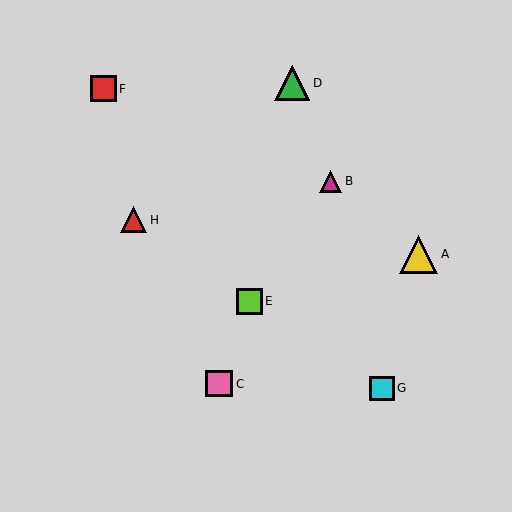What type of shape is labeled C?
Shape C is a pink square.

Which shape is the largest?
The yellow triangle (labeled A) is the largest.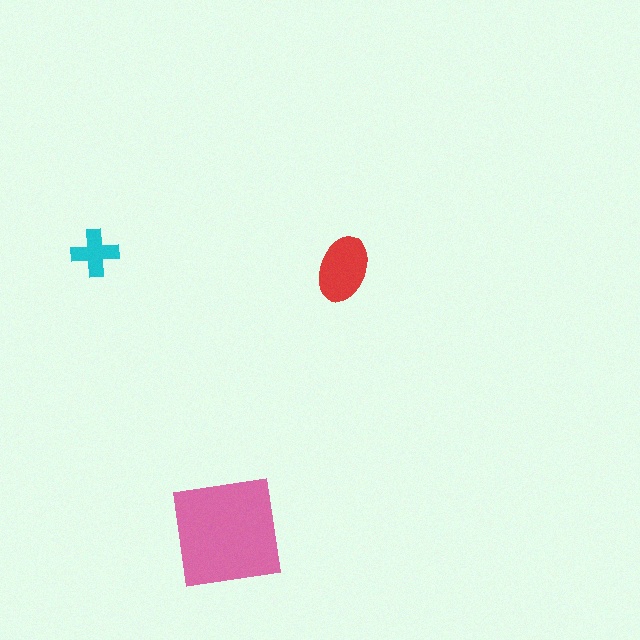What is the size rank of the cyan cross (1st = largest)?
3rd.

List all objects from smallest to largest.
The cyan cross, the red ellipse, the pink square.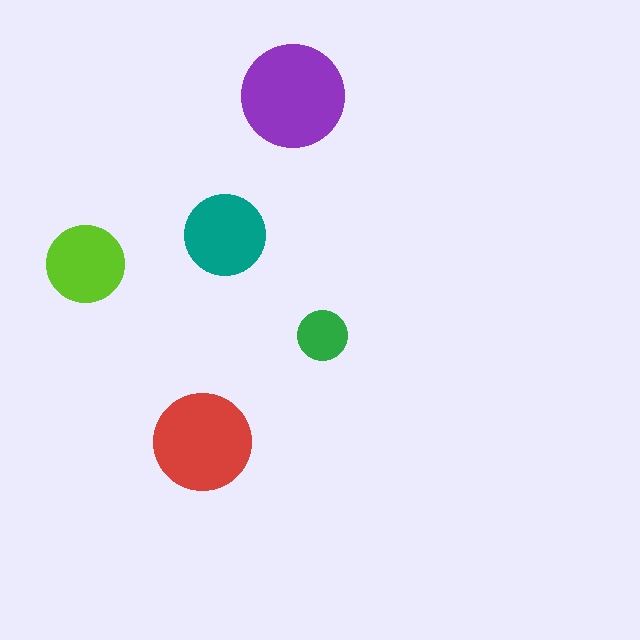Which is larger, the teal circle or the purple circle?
The purple one.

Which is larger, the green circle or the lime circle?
The lime one.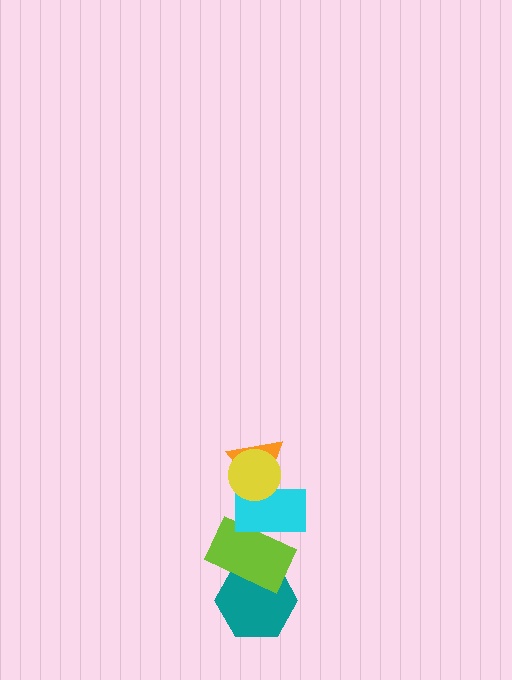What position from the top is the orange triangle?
The orange triangle is 2nd from the top.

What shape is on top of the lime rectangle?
The cyan rectangle is on top of the lime rectangle.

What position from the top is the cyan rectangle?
The cyan rectangle is 3rd from the top.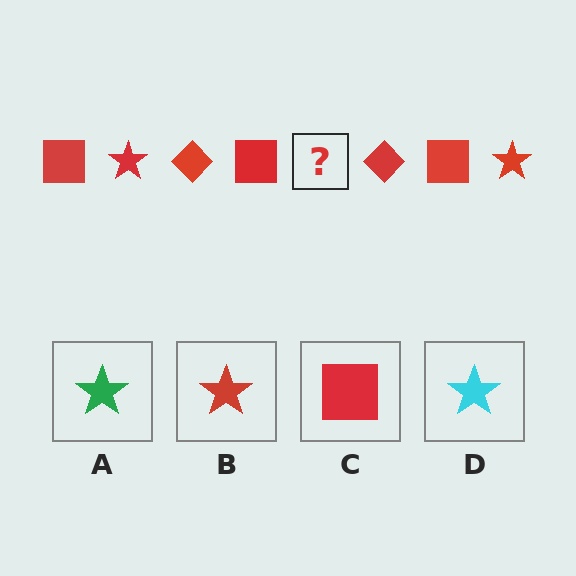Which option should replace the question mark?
Option B.